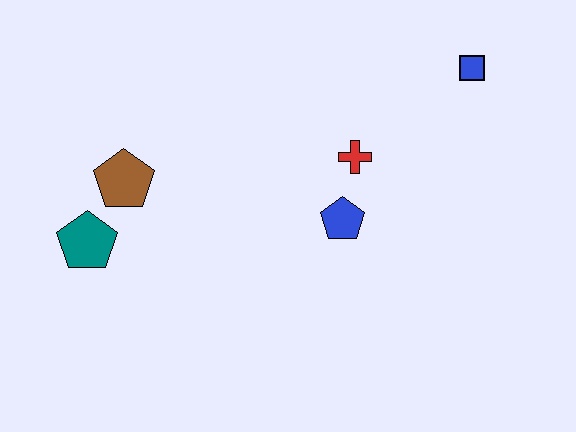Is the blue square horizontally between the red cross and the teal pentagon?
No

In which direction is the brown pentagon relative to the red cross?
The brown pentagon is to the left of the red cross.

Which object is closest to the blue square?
The red cross is closest to the blue square.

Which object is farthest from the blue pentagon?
The teal pentagon is farthest from the blue pentagon.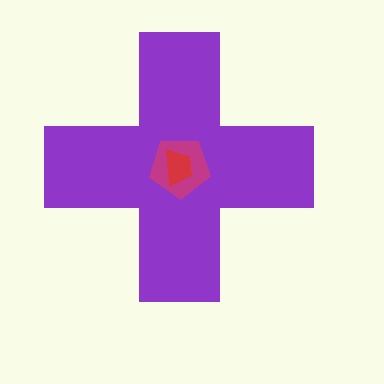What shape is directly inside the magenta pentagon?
The red trapezoid.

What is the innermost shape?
The red trapezoid.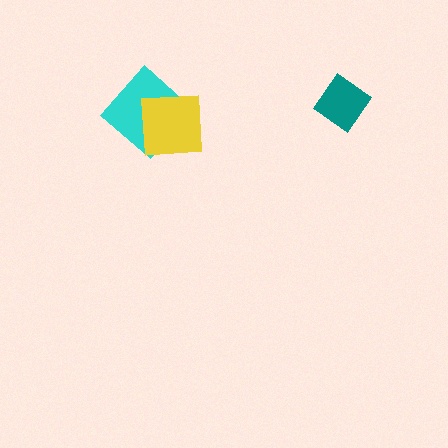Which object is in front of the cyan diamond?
The yellow square is in front of the cyan diamond.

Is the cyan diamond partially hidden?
Yes, it is partially covered by another shape.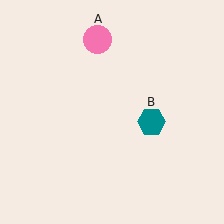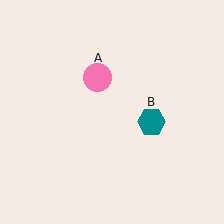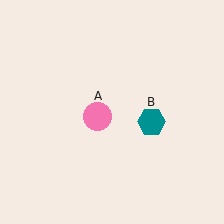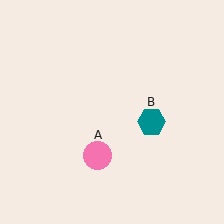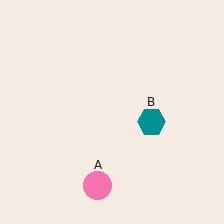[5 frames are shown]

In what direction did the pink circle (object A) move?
The pink circle (object A) moved down.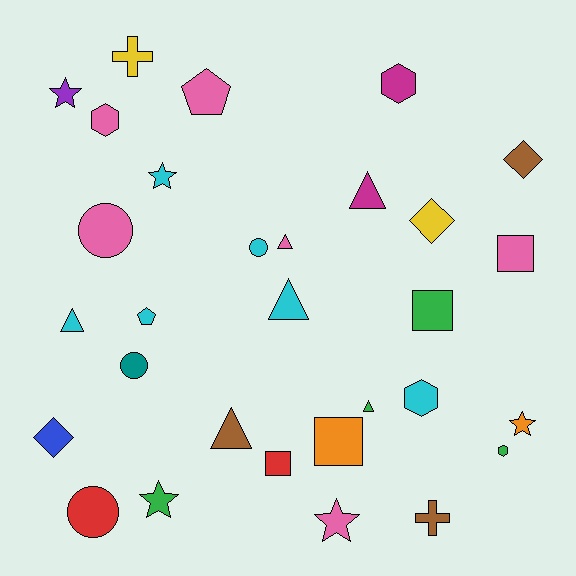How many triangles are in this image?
There are 6 triangles.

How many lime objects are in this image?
There are no lime objects.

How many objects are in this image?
There are 30 objects.